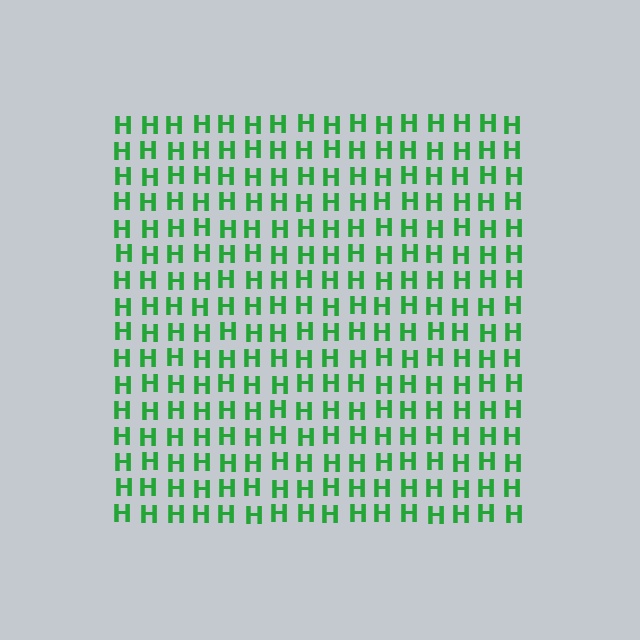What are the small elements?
The small elements are letter H's.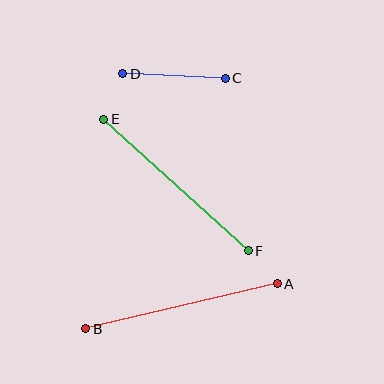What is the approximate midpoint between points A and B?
The midpoint is at approximately (181, 306) pixels.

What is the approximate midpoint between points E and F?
The midpoint is at approximately (176, 185) pixels.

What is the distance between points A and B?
The distance is approximately 197 pixels.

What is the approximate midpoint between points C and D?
The midpoint is at approximately (174, 76) pixels.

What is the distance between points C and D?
The distance is approximately 103 pixels.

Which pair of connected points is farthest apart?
Points A and B are farthest apart.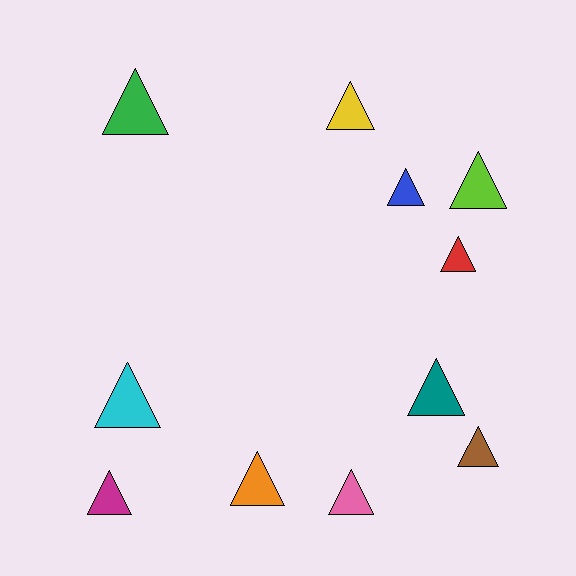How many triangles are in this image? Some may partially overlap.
There are 11 triangles.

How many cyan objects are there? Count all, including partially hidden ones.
There is 1 cyan object.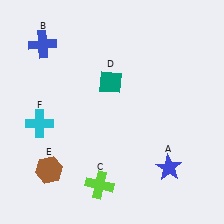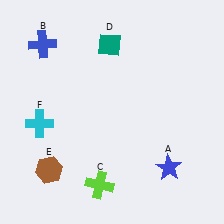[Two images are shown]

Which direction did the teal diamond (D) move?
The teal diamond (D) moved up.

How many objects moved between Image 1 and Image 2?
1 object moved between the two images.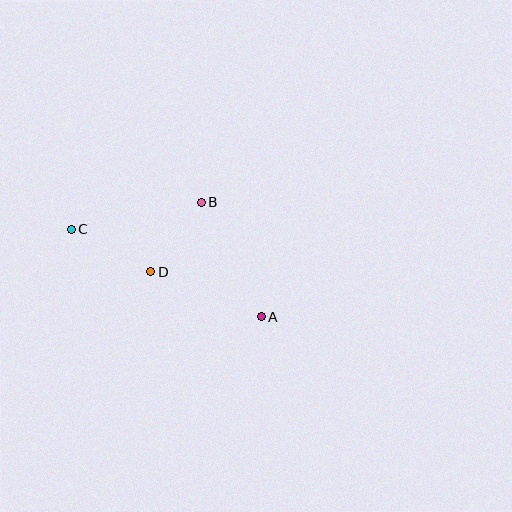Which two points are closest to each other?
Points B and D are closest to each other.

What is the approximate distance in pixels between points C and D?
The distance between C and D is approximately 90 pixels.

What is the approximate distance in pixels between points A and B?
The distance between A and B is approximately 129 pixels.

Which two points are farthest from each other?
Points A and C are farthest from each other.